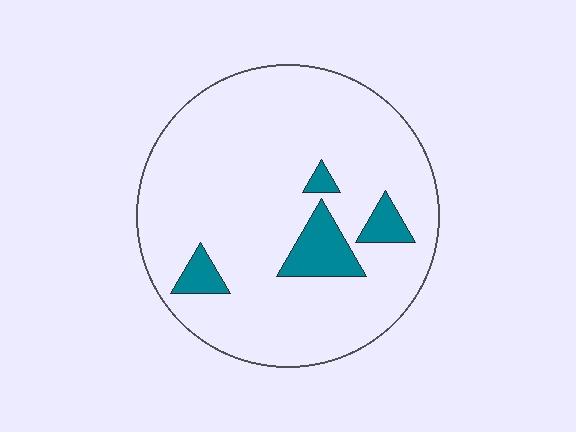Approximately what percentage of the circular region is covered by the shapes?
Approximately 10%.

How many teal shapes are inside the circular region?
4.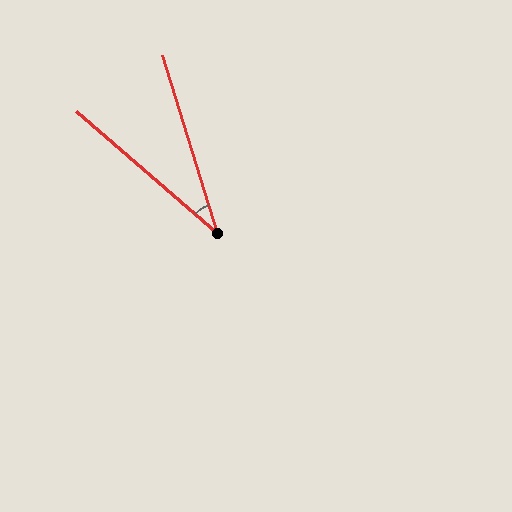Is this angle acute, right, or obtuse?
It is acute.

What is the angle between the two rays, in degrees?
Approximately 32 degrees.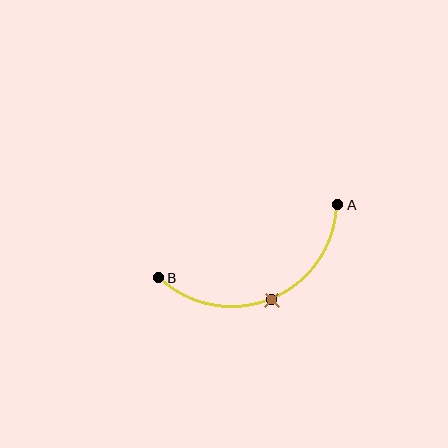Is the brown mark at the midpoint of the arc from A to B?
Yes. The brown mark lies on the arc at equal arc-length from both A and B — it is the arc midpoint.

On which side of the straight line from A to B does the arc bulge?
The arc bulges below the straight line connecting A and B.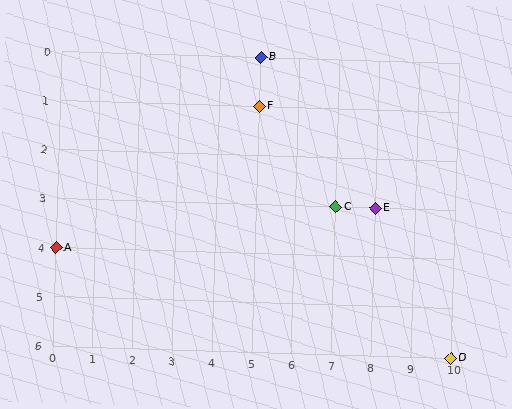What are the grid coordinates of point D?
Point D is at grid coordinates (10, 6).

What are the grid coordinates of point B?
Point B is at grid coordinates (5, 0).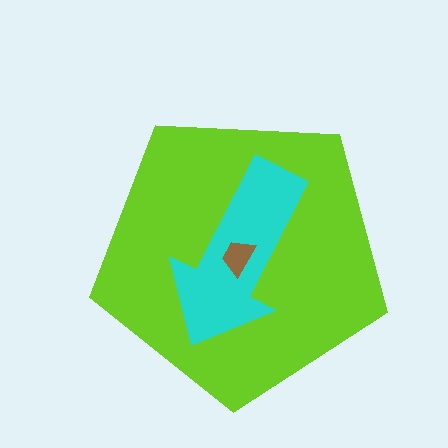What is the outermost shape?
The lime pentagon.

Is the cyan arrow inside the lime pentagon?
Yes.